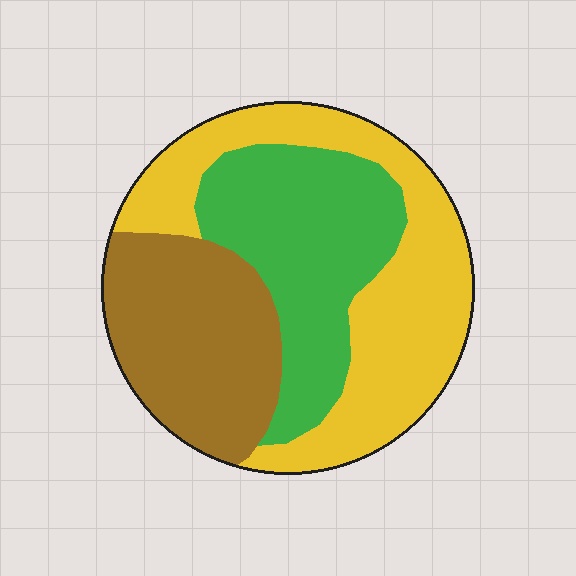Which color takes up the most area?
Yellow, at roughly 40%.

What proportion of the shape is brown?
Brown covers around 30% of the shape.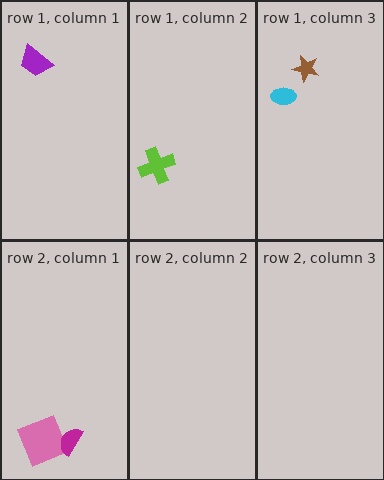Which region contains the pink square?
The row 2, column 1 region.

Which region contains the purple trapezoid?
The row 1, column 1 region.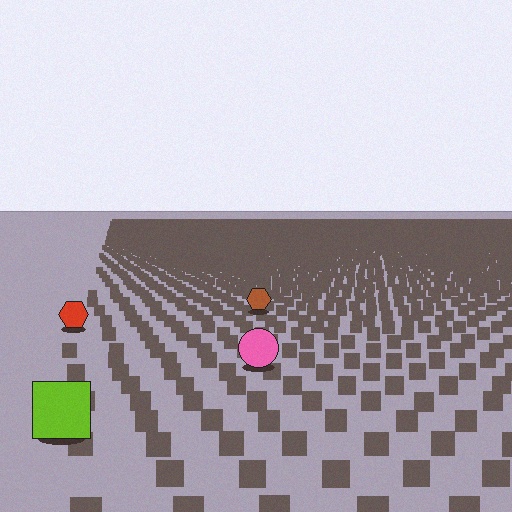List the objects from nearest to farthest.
From nearest to farthest: the lime square, the pink circle, the red hexagon, the brown hexagon.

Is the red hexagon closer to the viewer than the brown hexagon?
Yes. The red hexagon is closer — you can tell from the texture gradient: the ground texture is coarser near it.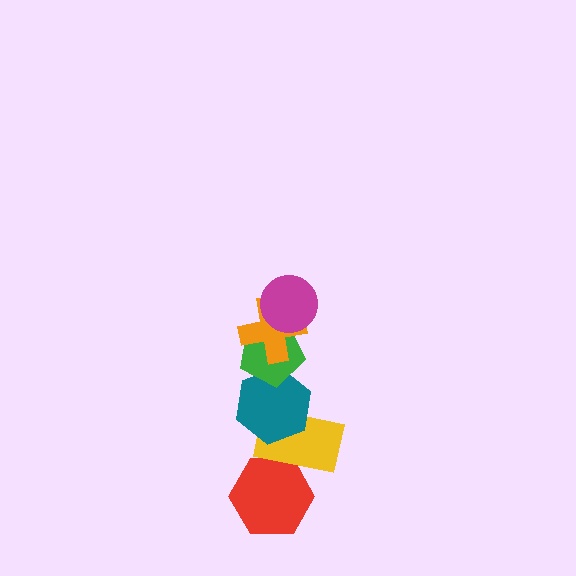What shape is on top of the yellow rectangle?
The teal hexagon is on top of the yellow rectangle.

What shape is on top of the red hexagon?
The yellow rectangle is on top of the red hexagon.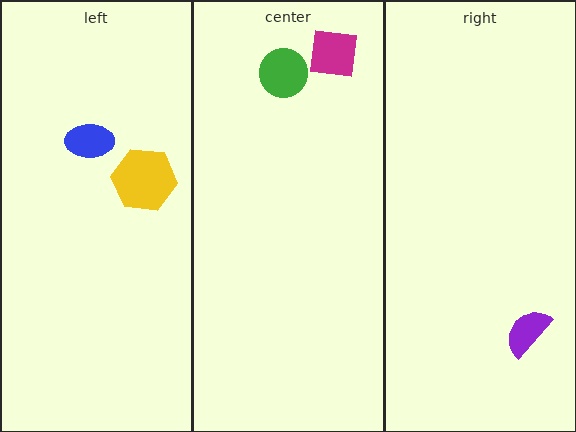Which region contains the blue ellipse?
The left region.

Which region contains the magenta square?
The center region.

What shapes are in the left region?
The yellow hexagon, the blue ellipse.